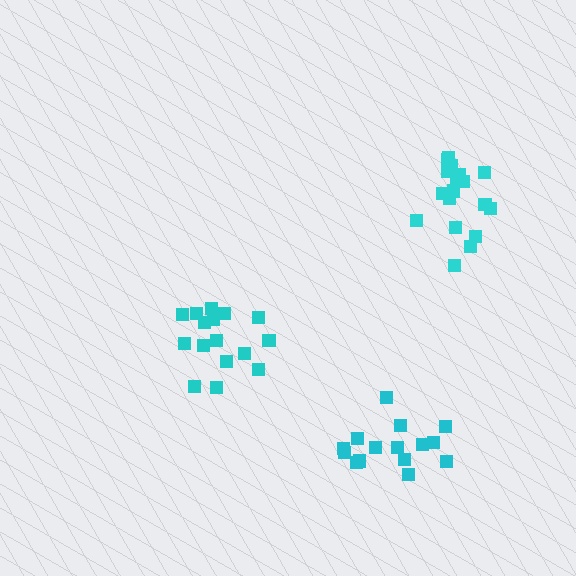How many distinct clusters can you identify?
There are 3 distinct clusters.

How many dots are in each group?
Group 1: 16 dots, Group 2: 19 dots, Group 3: 15 dots (50 total).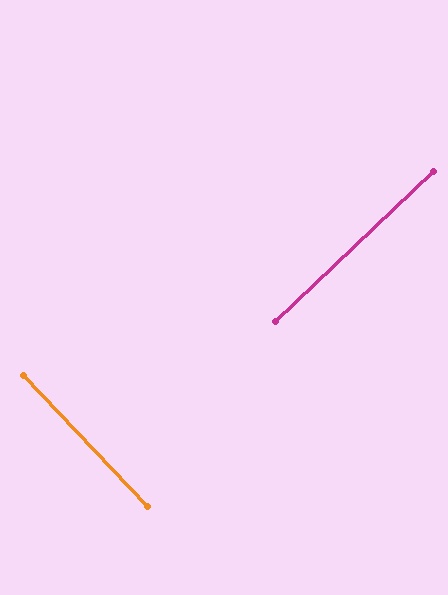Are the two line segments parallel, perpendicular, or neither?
Perpendicular — they meet at approximately 90°.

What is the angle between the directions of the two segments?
Approximately 90 degrees.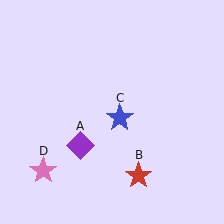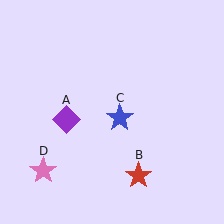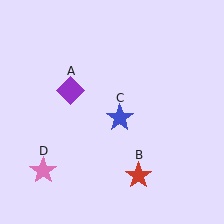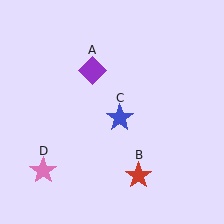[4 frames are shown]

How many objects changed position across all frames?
1 object changed position: purple diamond (object A).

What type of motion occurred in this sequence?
The purple diamond (object A) rotated clockwise around the center of the scene.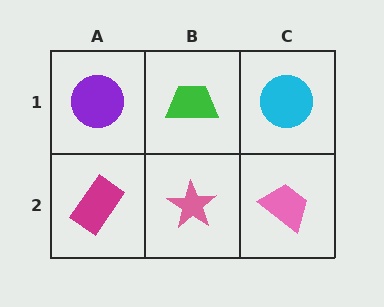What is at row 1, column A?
A purple circle.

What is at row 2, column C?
A pink trapezoid.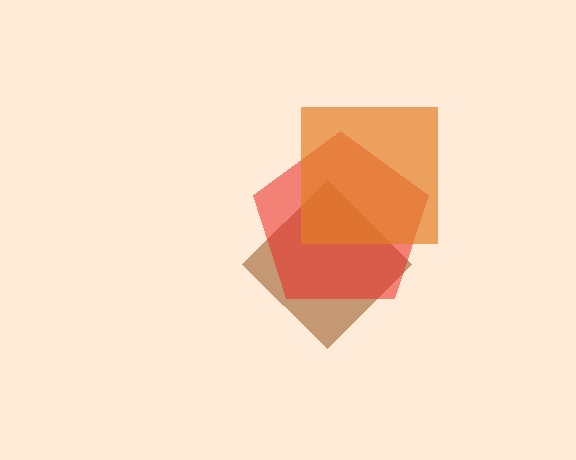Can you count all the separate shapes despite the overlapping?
Yes, there are 3 separate shapes.